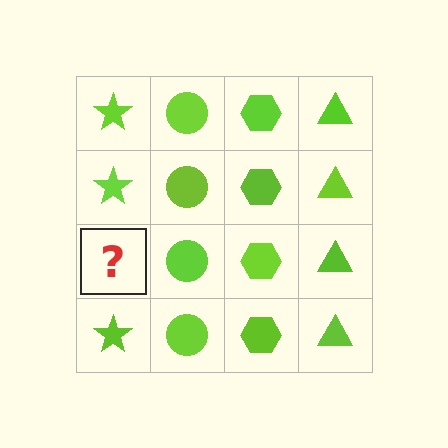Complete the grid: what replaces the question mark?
The question mark should be replaced with a lime star.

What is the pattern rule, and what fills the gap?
The rule is that each column has a consistent shape. The gap should be filled with a lime star.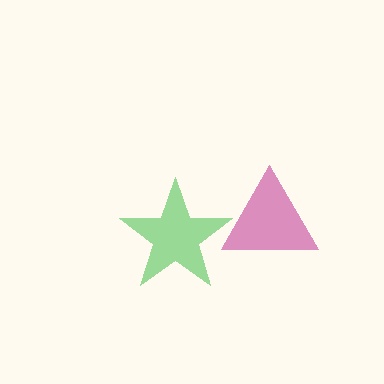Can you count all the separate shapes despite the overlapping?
Yes, there are 2 separate shapes.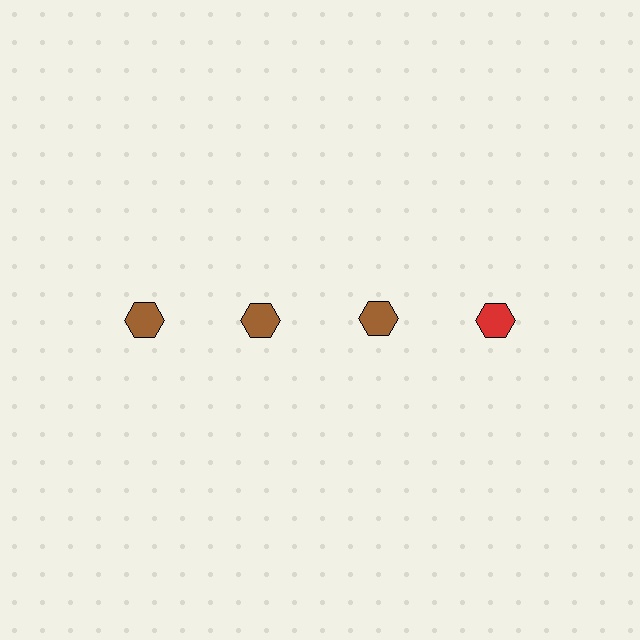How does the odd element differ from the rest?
It has a different color: red instead of brown.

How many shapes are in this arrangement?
There are 4 shapes arranged in a grid pattern.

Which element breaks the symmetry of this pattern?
The red hexagon in the top row, second from right column breaks the symmetry. All other shapes are brown hexagons.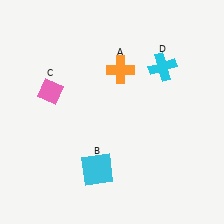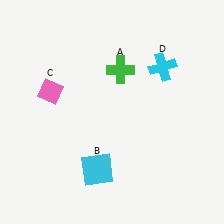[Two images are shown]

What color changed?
The cross (A) changed from orange in Image 1 to green in Image 2.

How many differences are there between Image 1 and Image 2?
There is 1 difference between the two images.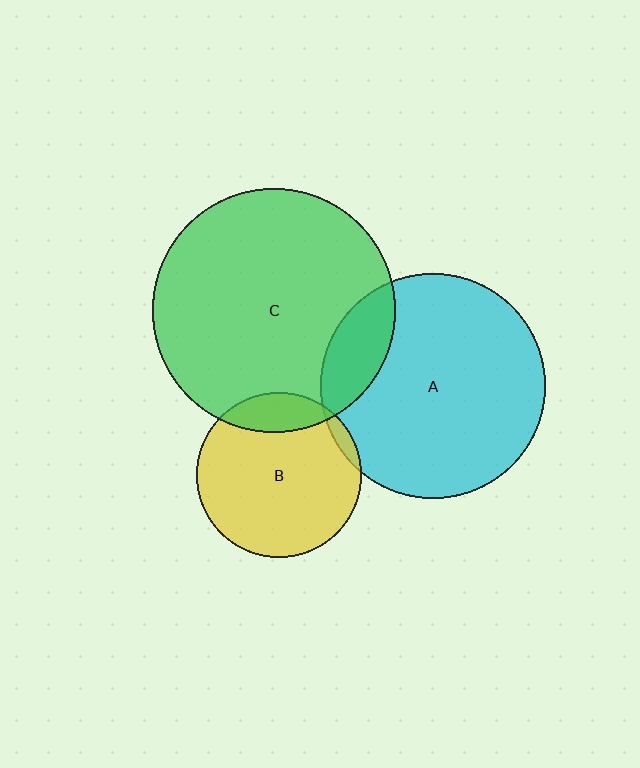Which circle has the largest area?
Circle C (green).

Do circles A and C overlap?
Yes.